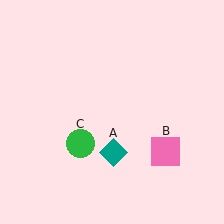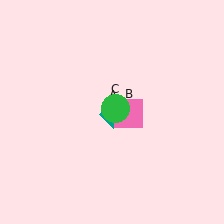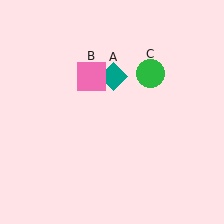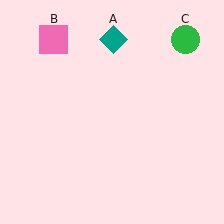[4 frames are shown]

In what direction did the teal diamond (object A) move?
The teal diamond (object A) moved up.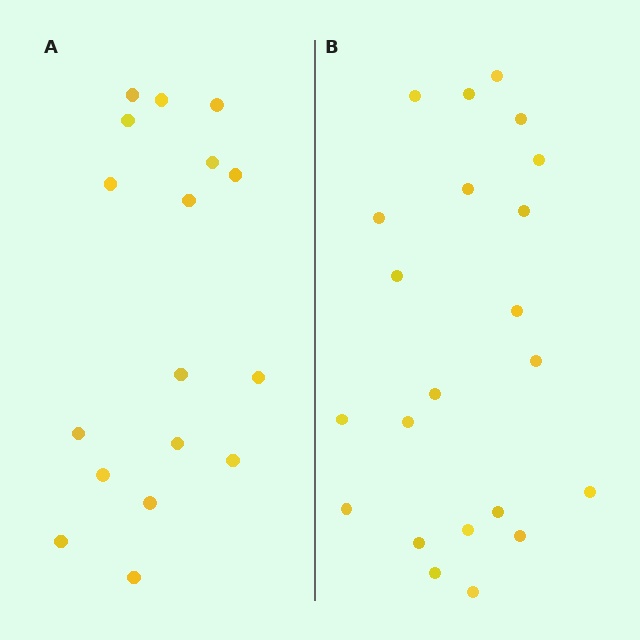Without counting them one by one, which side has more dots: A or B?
Region B (the right region) has more dots.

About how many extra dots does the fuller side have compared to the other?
Region B has about 5 more dots than region A.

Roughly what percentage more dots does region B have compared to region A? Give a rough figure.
About 30% more.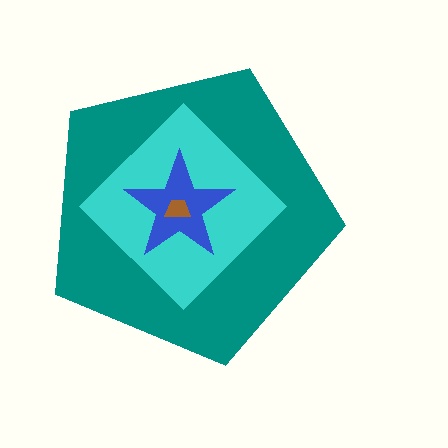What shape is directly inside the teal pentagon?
The cyan diamond.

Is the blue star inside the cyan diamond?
Yes.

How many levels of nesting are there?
4.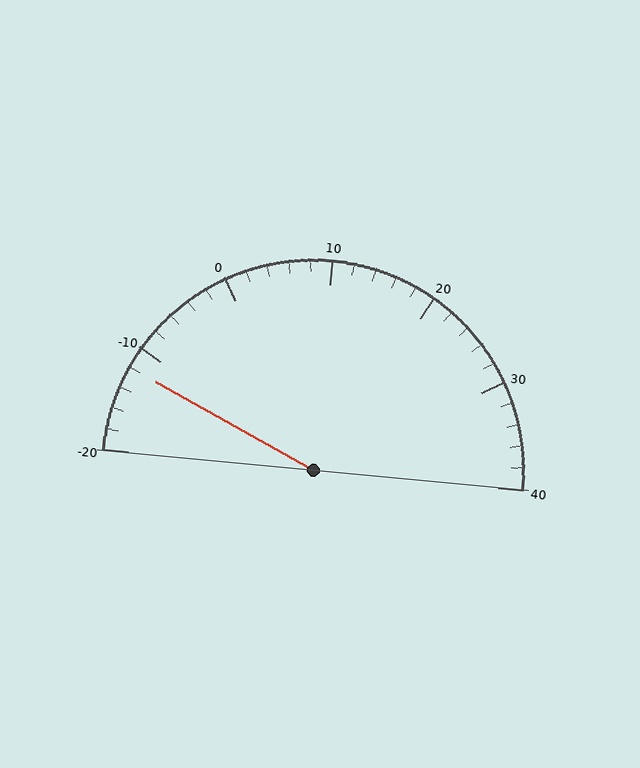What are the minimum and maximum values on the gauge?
The gauge ranges from -20 to 40.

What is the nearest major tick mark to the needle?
The nearest major tick mark is -10.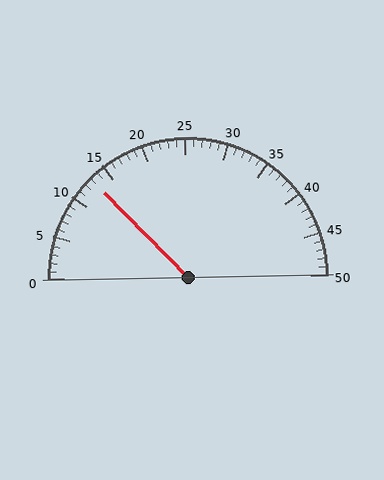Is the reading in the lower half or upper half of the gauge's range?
The reading is in the lower half of the range (0 to 50).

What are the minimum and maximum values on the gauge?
The gauge ranges from 0 to 50.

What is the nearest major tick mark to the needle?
The nearest major tick mark is 15.